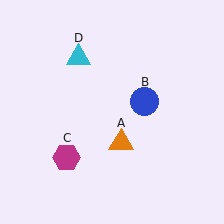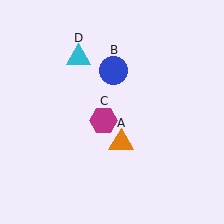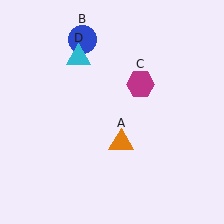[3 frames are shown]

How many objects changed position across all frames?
2 objects changed position: blue circle (object B), magenta hexagon (object C).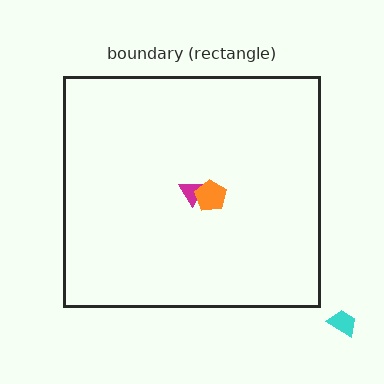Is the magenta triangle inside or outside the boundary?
Inside.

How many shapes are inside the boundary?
2 inside, 1 outside.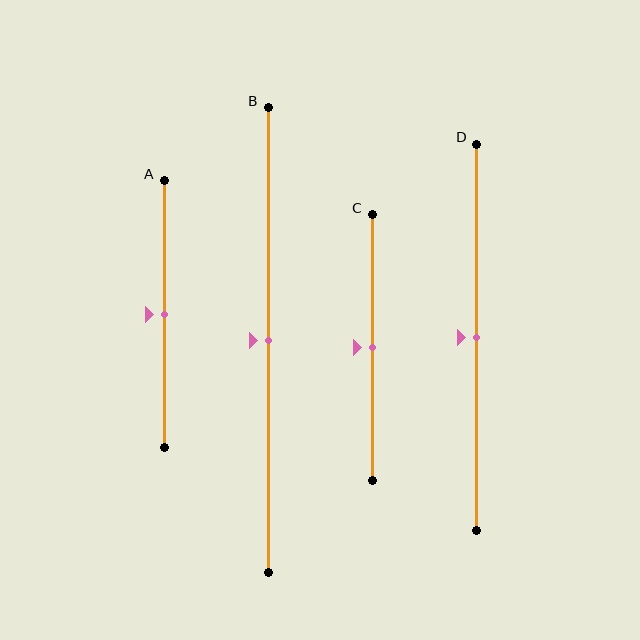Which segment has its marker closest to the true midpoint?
Segment A has its marker closest to the true midpoint.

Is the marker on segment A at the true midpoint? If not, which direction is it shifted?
Yes, the marker on segment A is at the true midpoint.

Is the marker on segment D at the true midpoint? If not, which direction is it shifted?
Yes, the marker on segment D is at the true midpoint.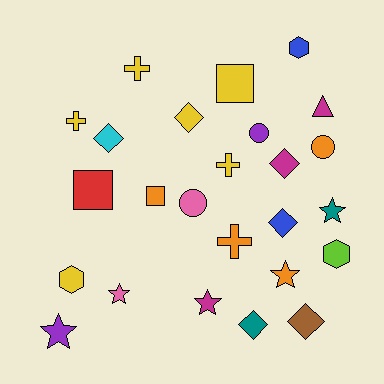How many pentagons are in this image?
There are no pentagons.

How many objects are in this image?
There are 25 objects.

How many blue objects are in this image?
There are 2 blue objects.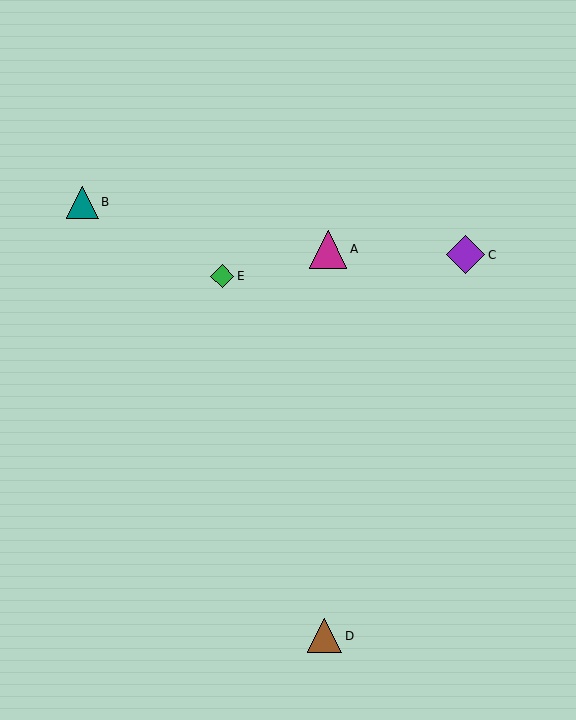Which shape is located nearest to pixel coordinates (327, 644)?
The brown triangle (labeled D) at (325, 636) is nearest to that location.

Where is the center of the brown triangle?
The center of the brown triangle is at (325, 636).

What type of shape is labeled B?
Shape B is a teal triangle.